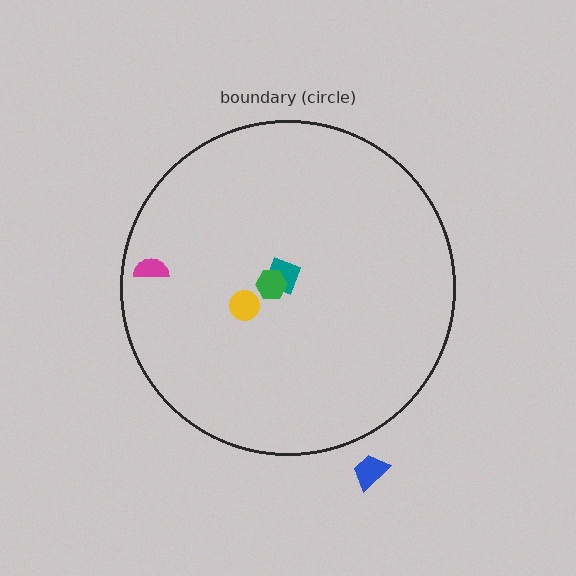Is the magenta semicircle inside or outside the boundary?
Inside.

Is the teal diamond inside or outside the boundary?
Inside.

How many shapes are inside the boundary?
4 inside, 1 outside.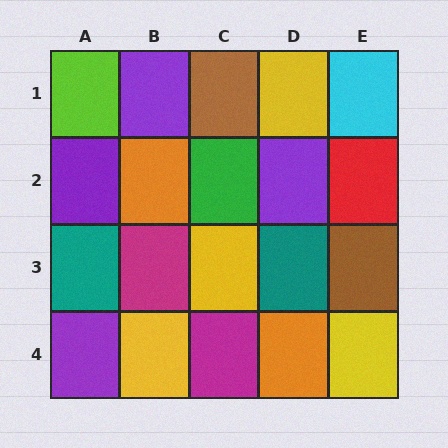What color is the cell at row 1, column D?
Yellow.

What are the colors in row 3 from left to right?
Teal, magenta, yellow, teal, brown.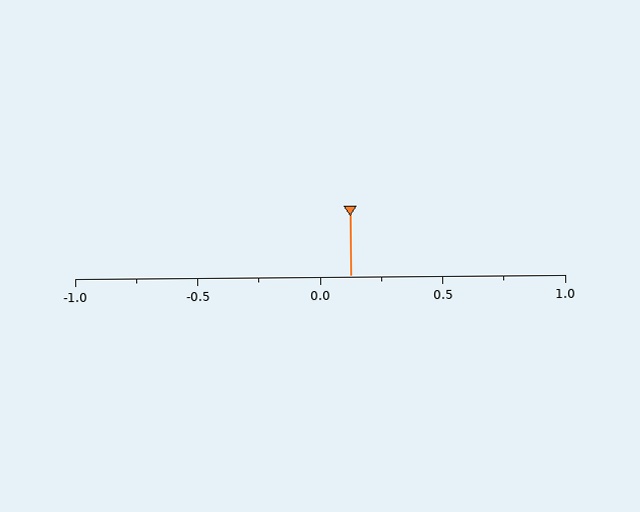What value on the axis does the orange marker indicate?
The marker indicates approximately 0.12.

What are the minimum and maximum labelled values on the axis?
The axis runs from -1.0 to 1.0.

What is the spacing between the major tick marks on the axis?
The major ticks are spaced 0.5 apart.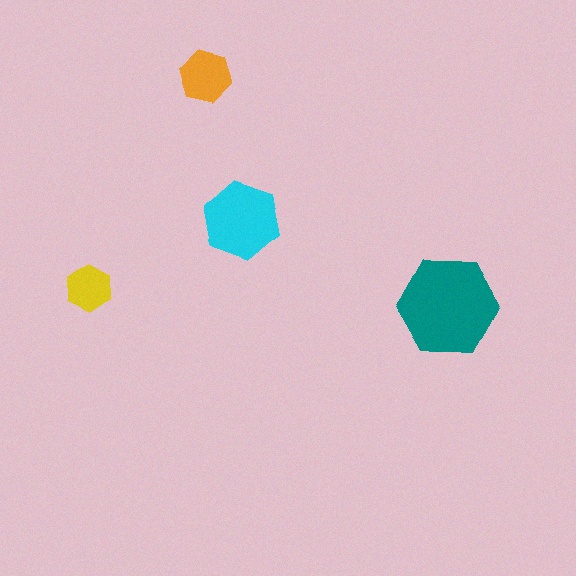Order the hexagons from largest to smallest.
the teal one, the cyan one, the orange one, the yellow one.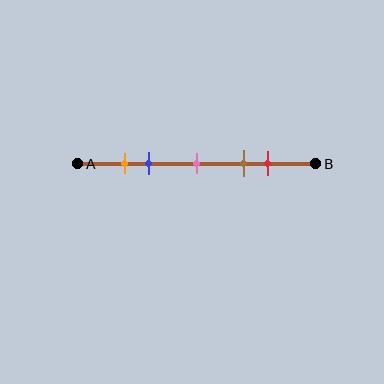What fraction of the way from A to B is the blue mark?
The blue mark is approximately 30% (0.3) of the way from A to B.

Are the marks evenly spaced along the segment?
No, the marks are not evenly spaced.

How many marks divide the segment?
There are 5 marks dividing the segment.